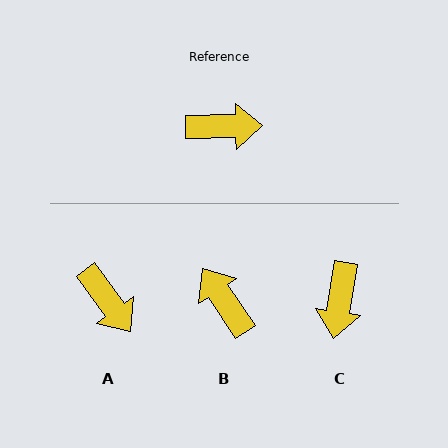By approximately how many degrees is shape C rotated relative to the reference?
Approximately 100 degrees clockwise.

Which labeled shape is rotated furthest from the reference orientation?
B, about 123 degrees away.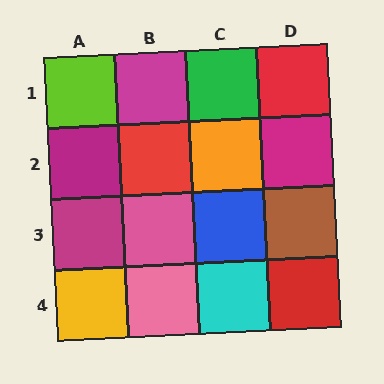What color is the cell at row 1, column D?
Red.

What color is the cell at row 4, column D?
Red.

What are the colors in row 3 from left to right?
Magenta, pink, blue, brown.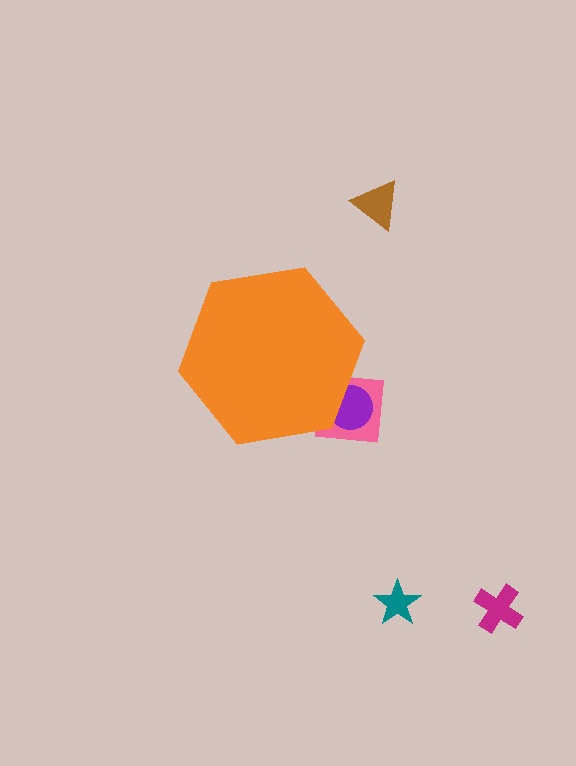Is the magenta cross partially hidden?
No, the magenta cross is fully visible.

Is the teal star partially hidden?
No, the teal star is fully visible.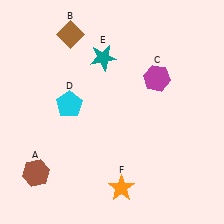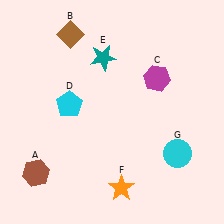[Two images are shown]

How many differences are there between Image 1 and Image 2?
There is 1 difference between the two images.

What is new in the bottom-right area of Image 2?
A cyan circle (G) was added in the bottom-right area of Image 2.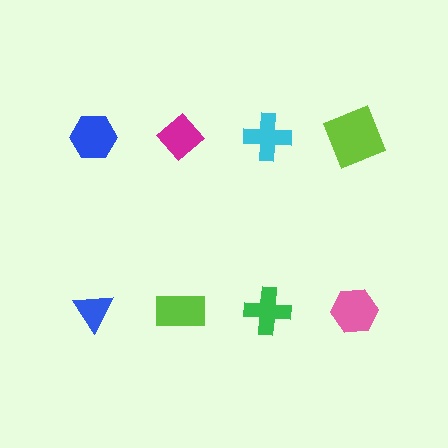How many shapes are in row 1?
4 shapes.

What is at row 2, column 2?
A lime rectangle.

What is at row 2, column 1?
A blue triangle.